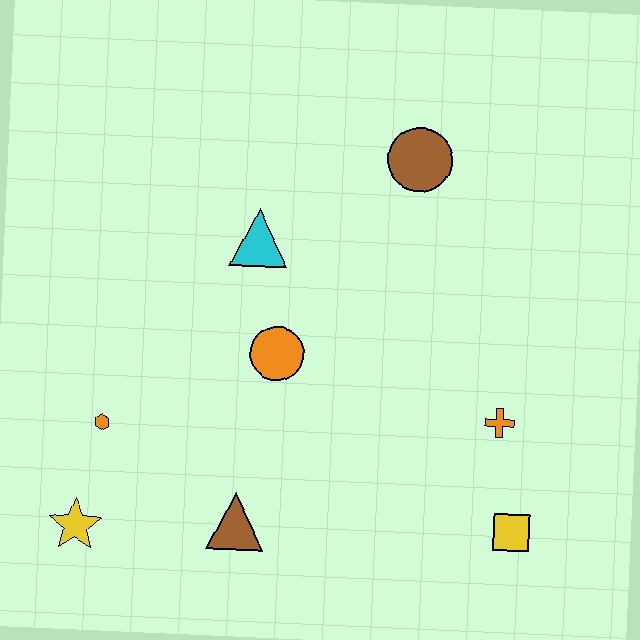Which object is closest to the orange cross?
The yellow square is closest to the orange cross.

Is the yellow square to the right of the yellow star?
Yes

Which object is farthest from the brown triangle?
The brown circle is farthest from the brown triangle.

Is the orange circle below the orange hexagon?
No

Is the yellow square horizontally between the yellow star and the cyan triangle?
No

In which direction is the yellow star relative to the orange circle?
The yellow star is to the left of the orange circle.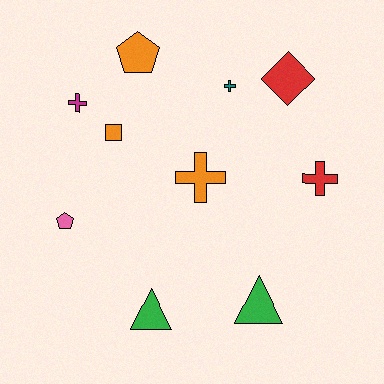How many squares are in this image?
There is 1 square.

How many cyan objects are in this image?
There are no cyan objects.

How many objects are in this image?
There are 10 objects.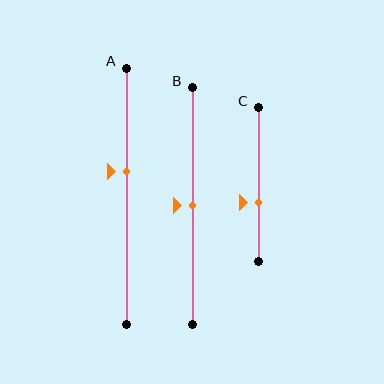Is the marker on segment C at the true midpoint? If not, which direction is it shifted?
No, the marker on segment C is shifted downward by about 12% of the segment length.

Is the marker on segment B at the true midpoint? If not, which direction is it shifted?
Yes, the marker on segment B is at the true midpoint.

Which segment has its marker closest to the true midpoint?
Segment B has its marker closest to the true midpoint.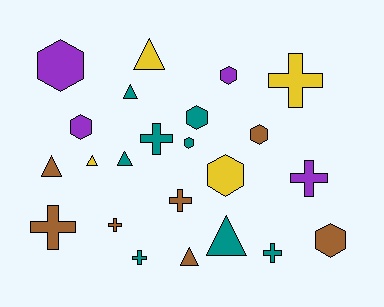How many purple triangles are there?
There are no purple triangles.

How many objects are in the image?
There are 23 objects.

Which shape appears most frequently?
Hexagon, with 8 objects.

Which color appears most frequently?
Teal, with 8 objects.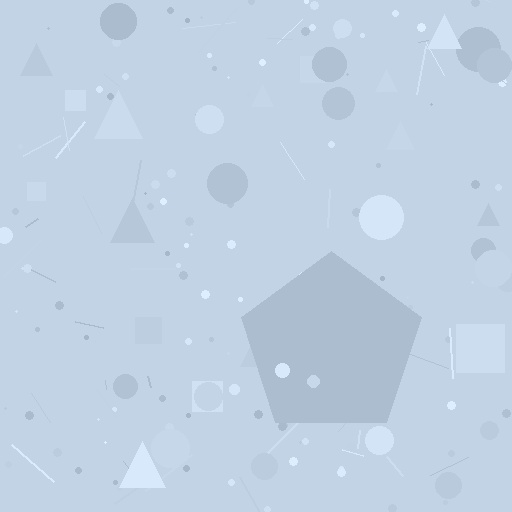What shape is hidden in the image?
A pentagon is hidden in the image.